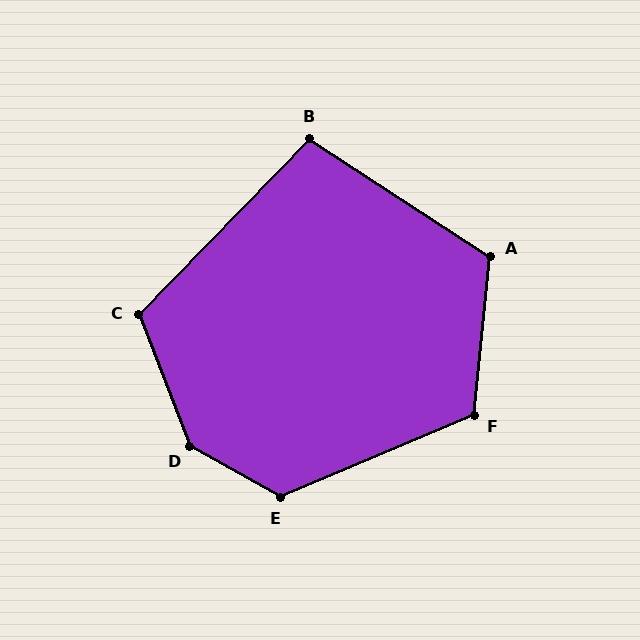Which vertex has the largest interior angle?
D, at approximately 140 degrees.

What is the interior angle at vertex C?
Approximately 115 degrees (obtuse).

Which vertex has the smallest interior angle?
B, at approximately 101 degrees.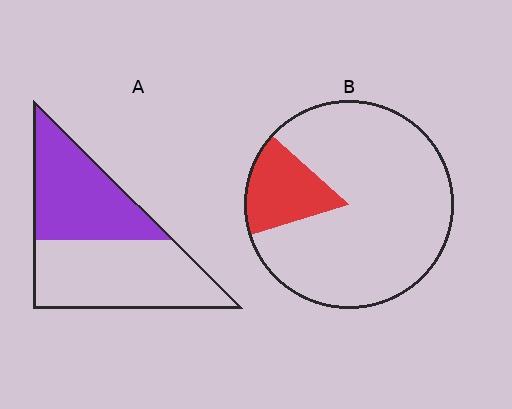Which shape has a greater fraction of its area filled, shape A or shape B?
Shape A.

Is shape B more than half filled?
No.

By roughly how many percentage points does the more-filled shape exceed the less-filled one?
By roughly 30 percentage points (A over B).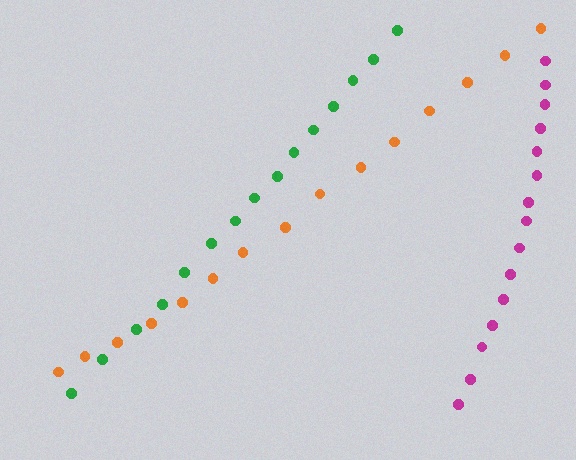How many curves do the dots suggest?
There are 3 distinct paths.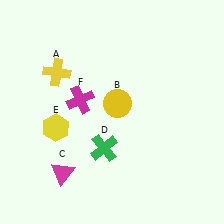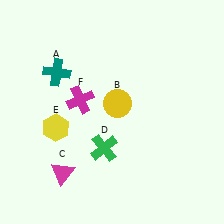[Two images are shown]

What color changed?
The cross (A) changed from yellow in Image 1 to teal in Image 2.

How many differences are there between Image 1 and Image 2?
There is 1 difference between the two images.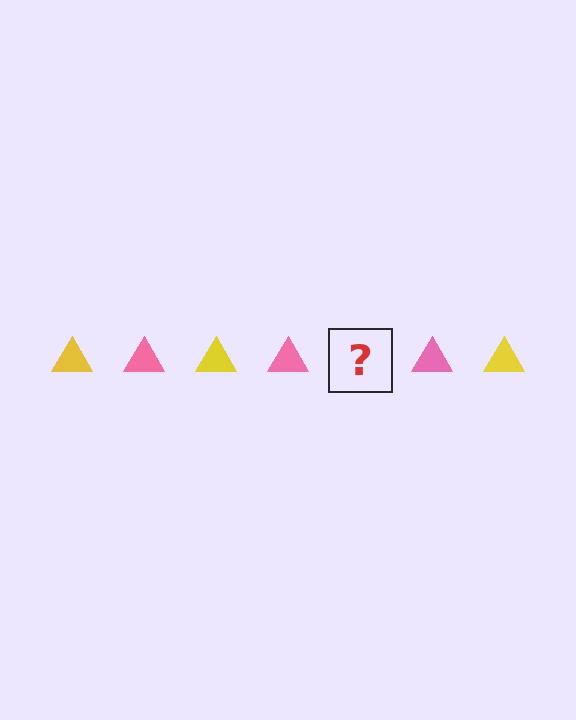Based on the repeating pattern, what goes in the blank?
The blank should be a yellow triangle.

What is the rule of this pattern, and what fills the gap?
The rule is that the pattern cycles through yellow, pink triangles. The gap should be filled with a yellow triangle.